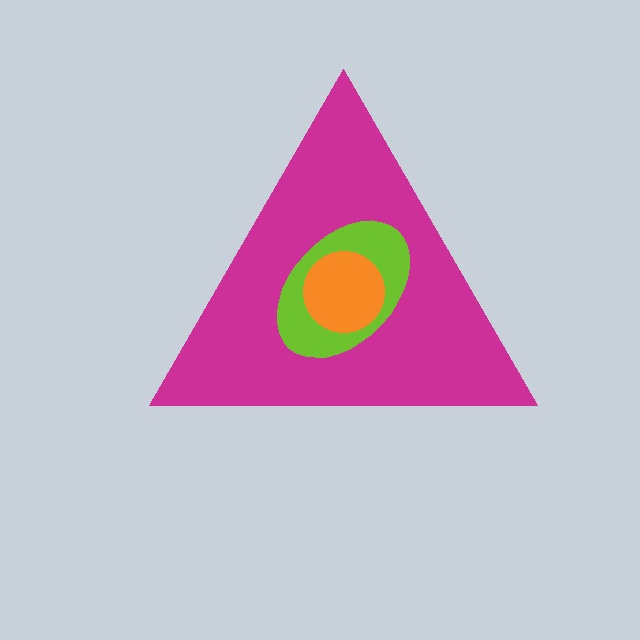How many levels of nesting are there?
3.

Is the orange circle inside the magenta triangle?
Yes.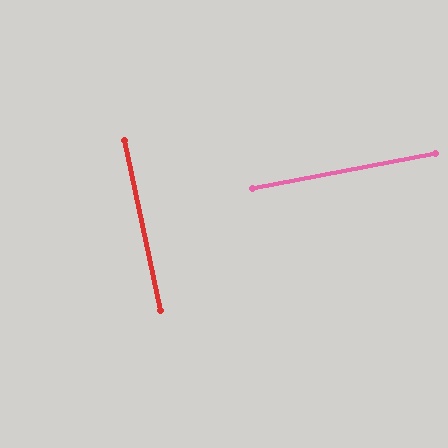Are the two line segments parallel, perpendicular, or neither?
Perpendicular — they meet at approximately 89°.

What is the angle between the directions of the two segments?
Approximately 89 degrees.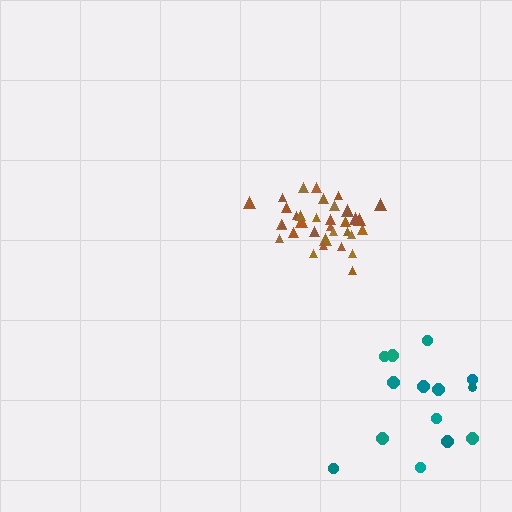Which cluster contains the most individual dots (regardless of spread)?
Brown (34).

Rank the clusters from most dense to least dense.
brown, teal.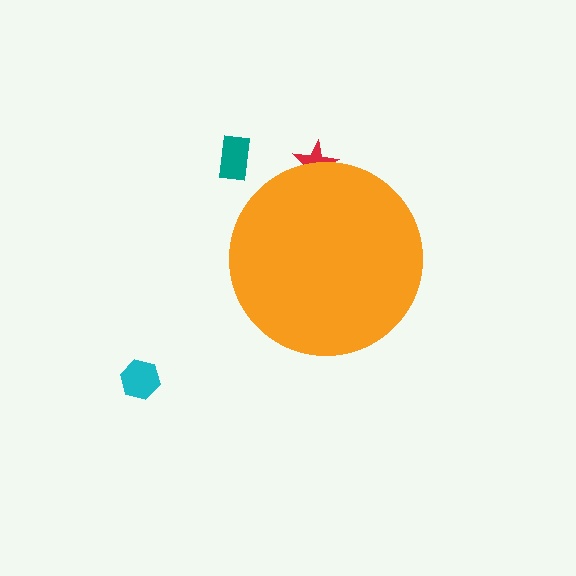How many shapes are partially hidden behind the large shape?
1 shape is partially hidden.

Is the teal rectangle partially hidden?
No, the teal rectangle is fully visible.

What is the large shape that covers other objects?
An orange circle.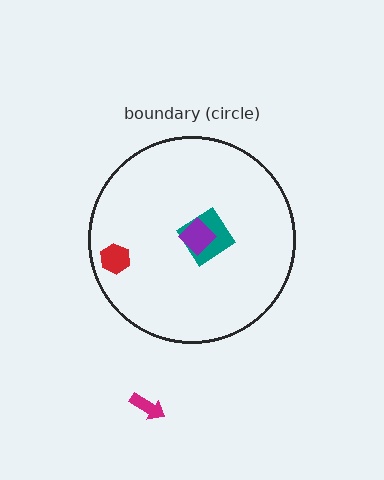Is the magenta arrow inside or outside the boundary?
Outside.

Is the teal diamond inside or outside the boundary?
Inside.